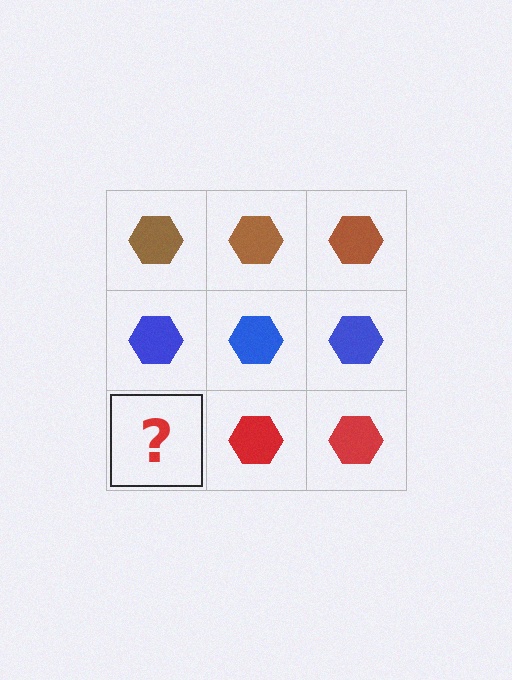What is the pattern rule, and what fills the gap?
The rule is that each row has a consistent color. The gap should be filled with a red hexagon.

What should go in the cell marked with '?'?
The missing cell should contain a red hexagon.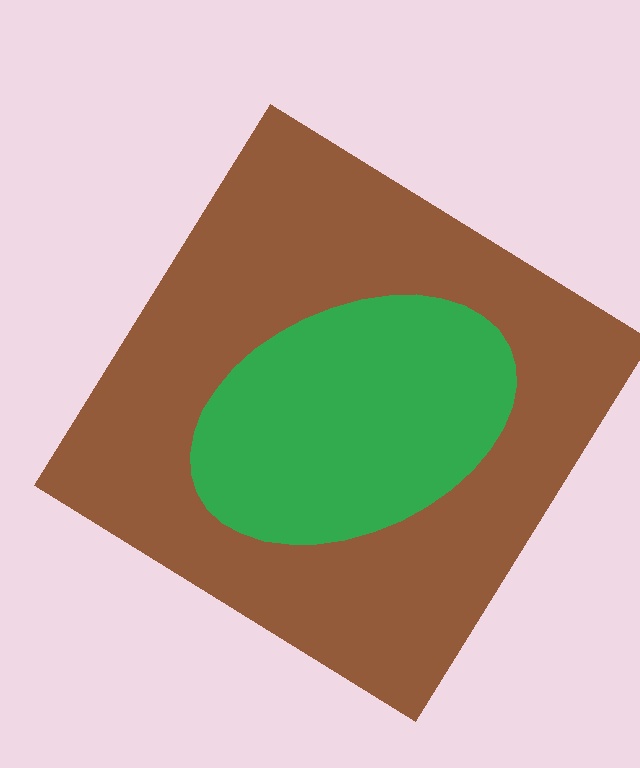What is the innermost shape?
The green ellipse.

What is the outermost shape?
The brown diamond.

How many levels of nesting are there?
2.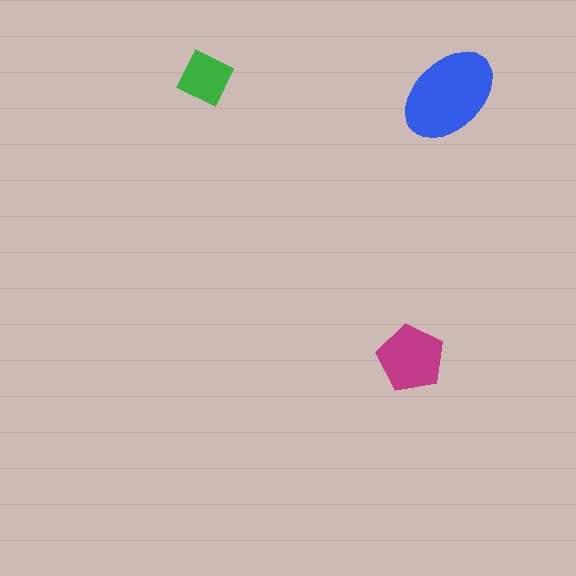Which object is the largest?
The blue ellipse.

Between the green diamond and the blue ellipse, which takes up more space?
The blue ellipse.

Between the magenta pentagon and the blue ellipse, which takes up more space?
The blue ellipse.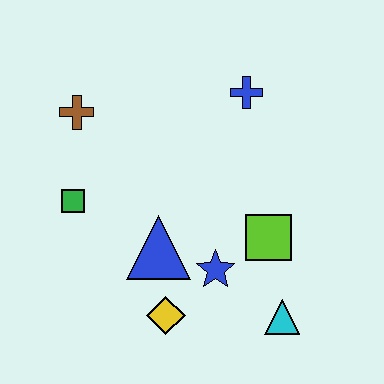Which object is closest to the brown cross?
The green square is closest to the brown cross.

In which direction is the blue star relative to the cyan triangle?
The blue star is to the left of the cyan triangle.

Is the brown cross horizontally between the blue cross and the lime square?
No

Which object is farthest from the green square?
The cyan triangle is farthest from the green square.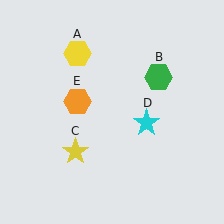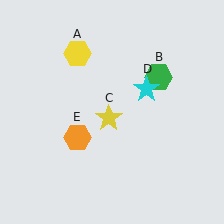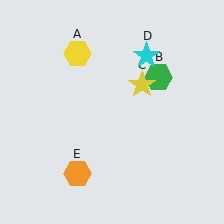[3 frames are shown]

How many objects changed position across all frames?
3 objects changed position: yellow star (object C), cyan star (object D), orange hexagon (object E).